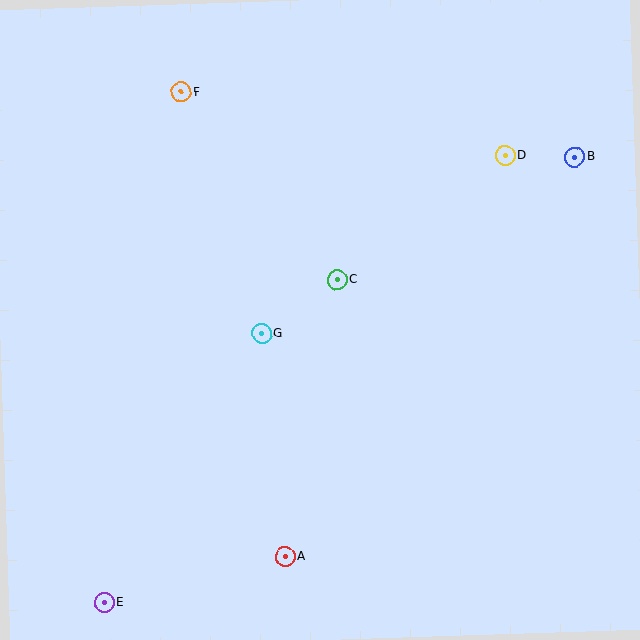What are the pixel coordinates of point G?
Point G is at (262, 333).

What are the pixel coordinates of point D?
Point D is at (505, 156).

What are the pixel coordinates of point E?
Point E is at (105, 602).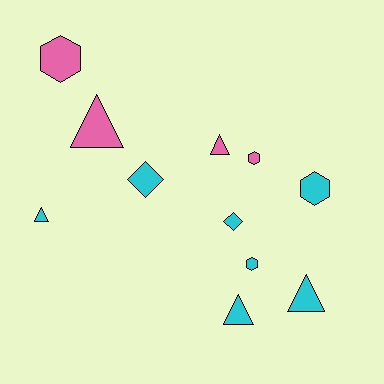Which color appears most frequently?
Cyan, with 7 objects.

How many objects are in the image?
There are 11 objects.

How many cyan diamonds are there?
There are 2 cyan diamonds.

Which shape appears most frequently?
Triangle, with 5 objects.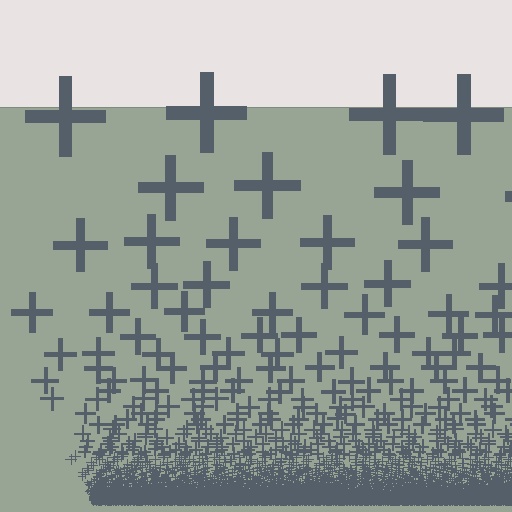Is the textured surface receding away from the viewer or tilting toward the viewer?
The surface appears to tilt toward the viewer. Texture elements get larger and sparser toward the top.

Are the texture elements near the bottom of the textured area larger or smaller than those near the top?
Smaller. The gradient is inverted — elements near the bottom are smaller and denser.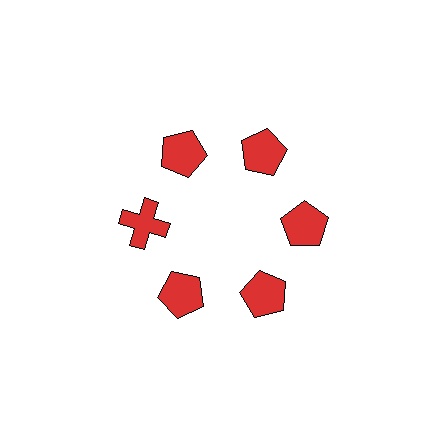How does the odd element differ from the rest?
It has a different shape: cross instead of pentagon.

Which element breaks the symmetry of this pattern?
The red cross at roughly the 9 o'clock position breaks the symmetry. All other shapes are red pentagons.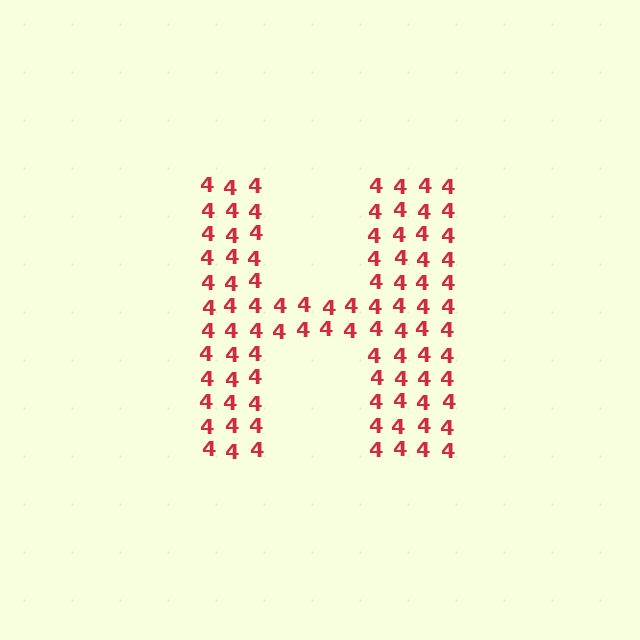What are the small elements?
The small elements are digit 4's.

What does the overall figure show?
The overall figure shows the letter H.